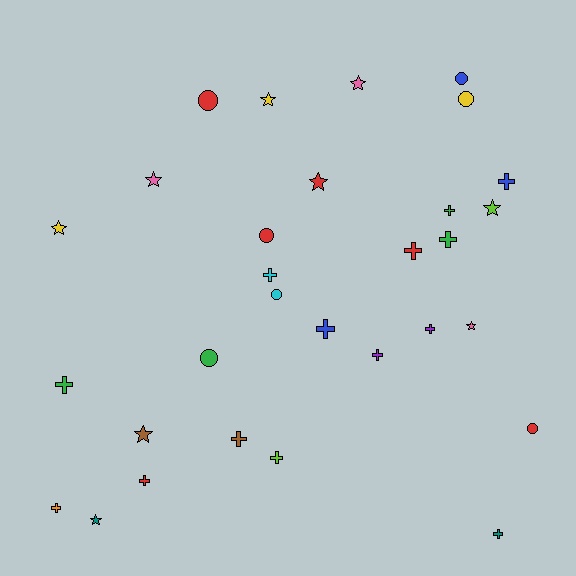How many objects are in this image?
There are 30 objects.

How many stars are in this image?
There are 9 stars.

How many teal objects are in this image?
There are 2 teal objects.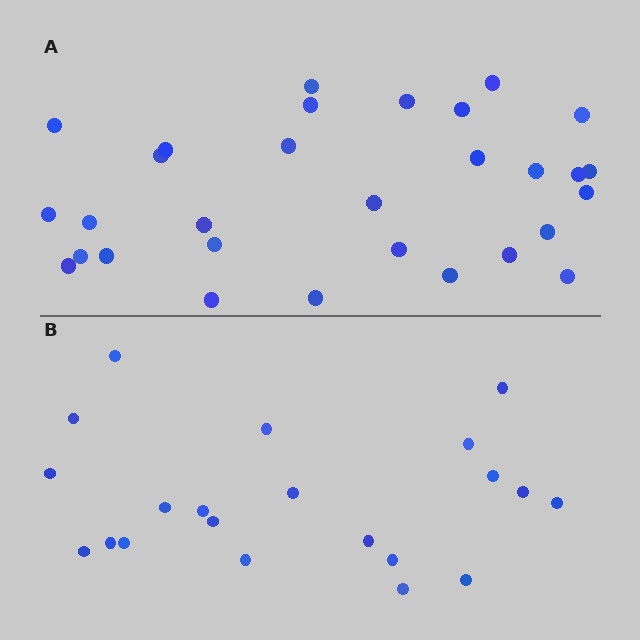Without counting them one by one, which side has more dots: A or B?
Region A (the top region) has more dots.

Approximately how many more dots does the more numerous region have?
Region A has roughly 8 or so more dots than region B.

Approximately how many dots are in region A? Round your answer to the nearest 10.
About 30 dots.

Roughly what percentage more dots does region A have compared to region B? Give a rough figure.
About 45% more.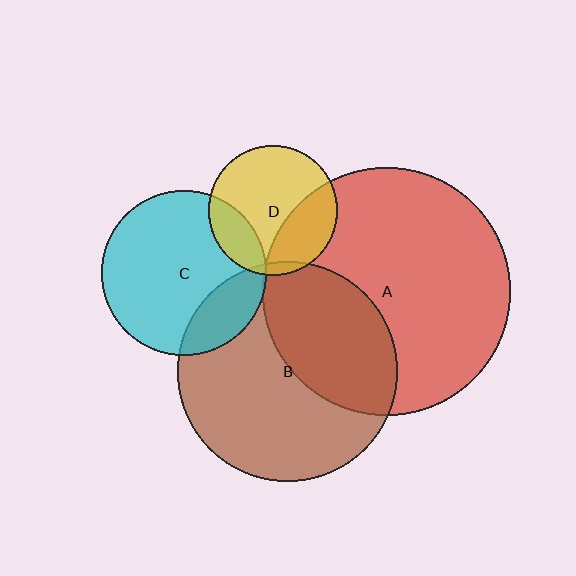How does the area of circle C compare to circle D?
Approximately 1.6 times.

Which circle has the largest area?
Circle A (red).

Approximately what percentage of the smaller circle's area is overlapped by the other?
Approximately 5%.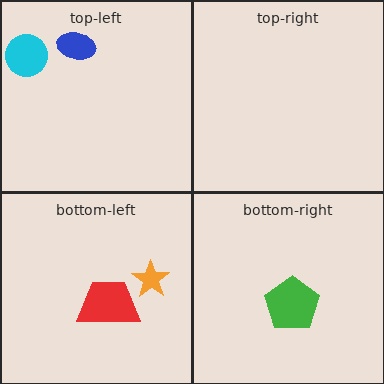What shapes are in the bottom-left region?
The orange star, the red trapezoid.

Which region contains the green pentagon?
The bottom-right region.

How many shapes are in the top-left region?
2.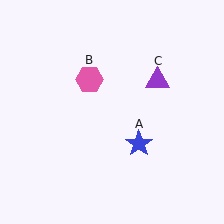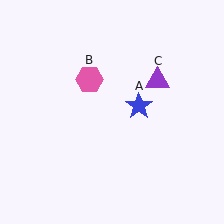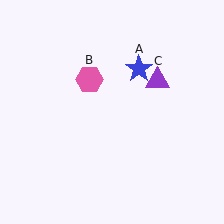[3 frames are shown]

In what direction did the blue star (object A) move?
The blue star (object A) moved up.